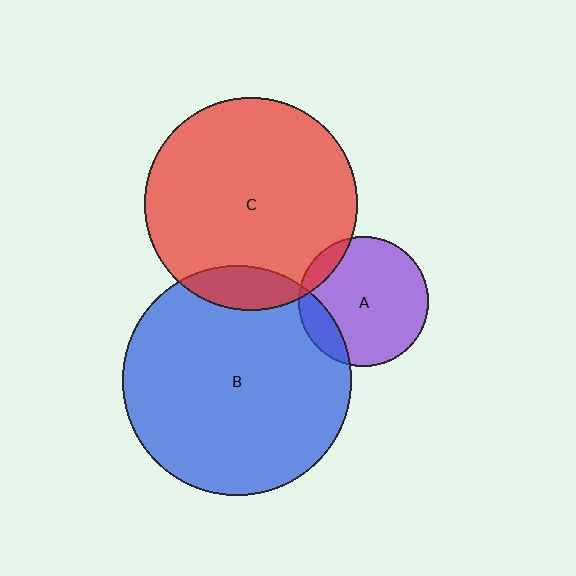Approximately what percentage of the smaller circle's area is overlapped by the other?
Approximately 10%.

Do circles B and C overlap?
Yes.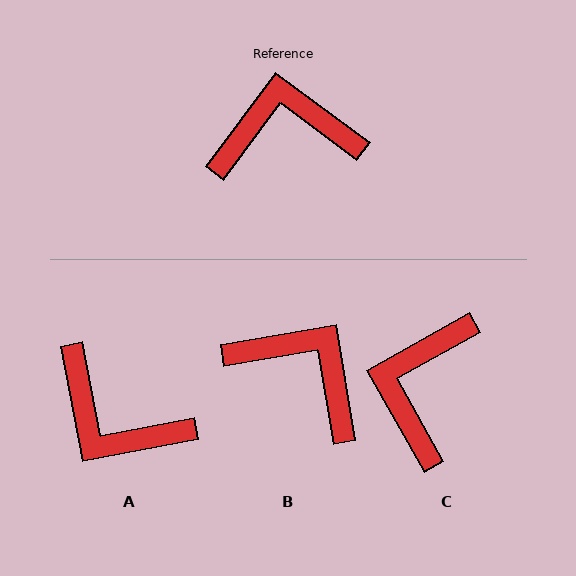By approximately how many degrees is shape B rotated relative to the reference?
Approximately 44 degrees clockwise.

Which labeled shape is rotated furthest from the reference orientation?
A, about 138 degrees away.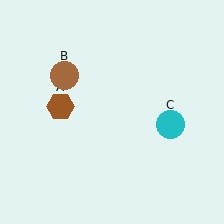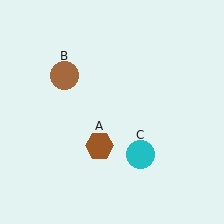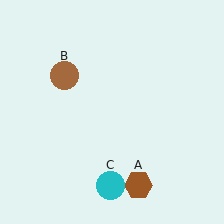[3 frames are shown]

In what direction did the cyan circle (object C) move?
The cyan circle (object C) moved down and to the left.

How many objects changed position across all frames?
2 objects changed position: brown hexagon (object A), cyan circle (object C).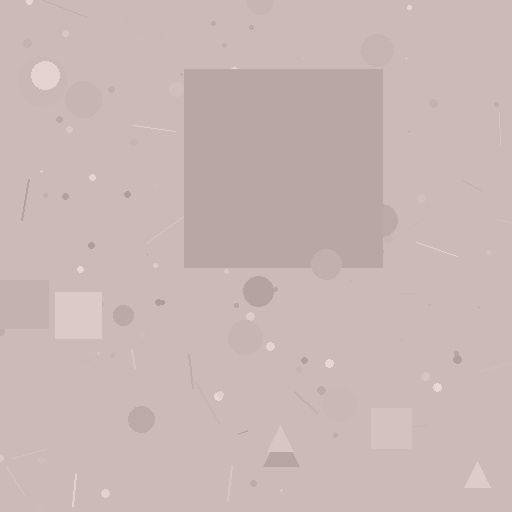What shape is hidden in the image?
A square is hidden in the image.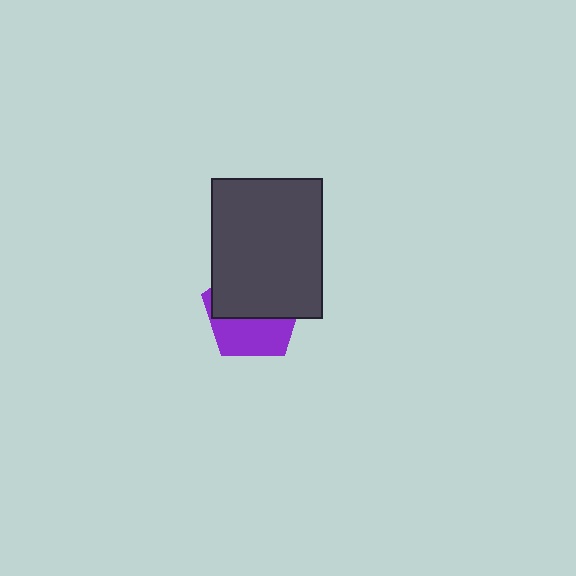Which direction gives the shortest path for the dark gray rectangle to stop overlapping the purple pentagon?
Moving up gives the shortest separation.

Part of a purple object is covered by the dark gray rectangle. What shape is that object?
It is a pentagon.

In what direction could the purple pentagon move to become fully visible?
The purple pentagon could move down. That would shift it out from behind the dark gray rectangle entirely.